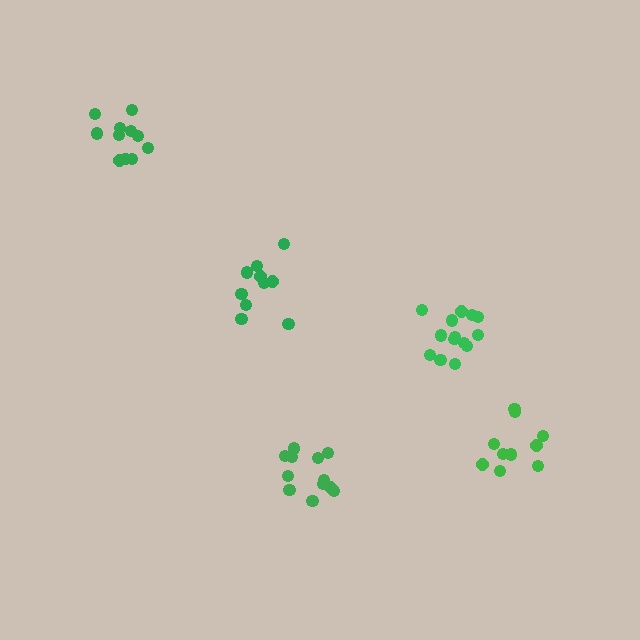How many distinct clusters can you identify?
There are 5 distinct clusters.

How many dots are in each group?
Group 1: 14 dots, Group 2: 11 dots, Group 3: 10 dots, Group 4: 12 dots, Group 5: 10 dots (57 total).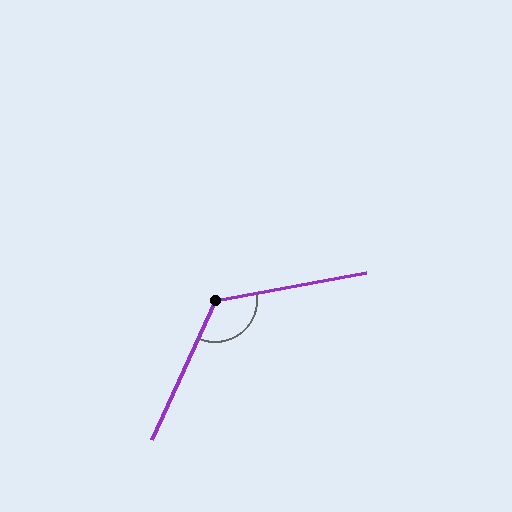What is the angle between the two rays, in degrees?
Approximately 125 degrees.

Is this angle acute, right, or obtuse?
It is obtuse.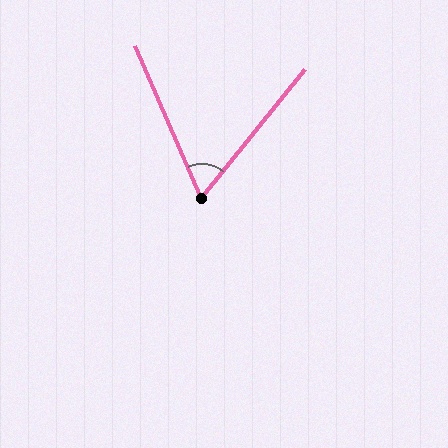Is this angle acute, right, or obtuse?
It is acute.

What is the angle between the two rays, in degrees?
Approximately 63 degrees.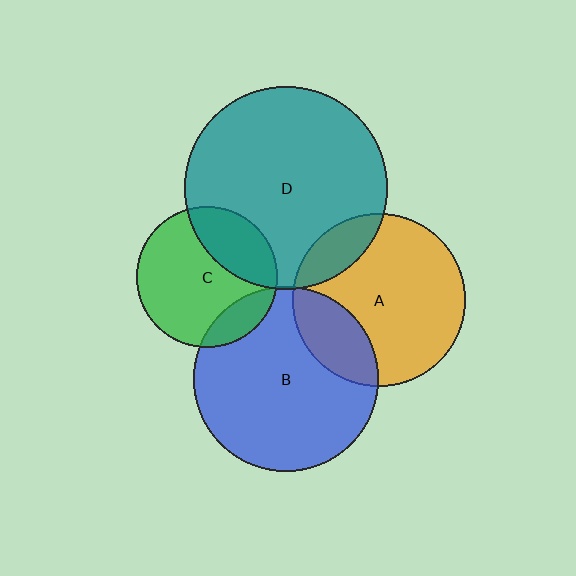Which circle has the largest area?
Circle D (teal).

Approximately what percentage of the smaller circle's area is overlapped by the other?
Approximately 5%.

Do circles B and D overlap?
Yes.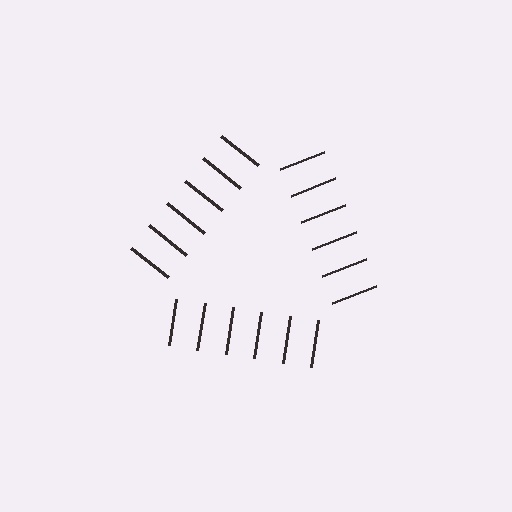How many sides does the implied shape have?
3 sides — the line-ends trace a triangle.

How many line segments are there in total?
18 — 6 along each of the 3 edges.